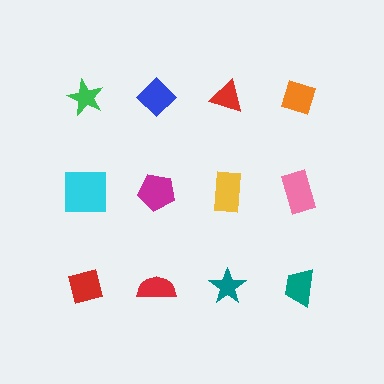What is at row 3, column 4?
A teal trapezoid.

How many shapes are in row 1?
4 shapes.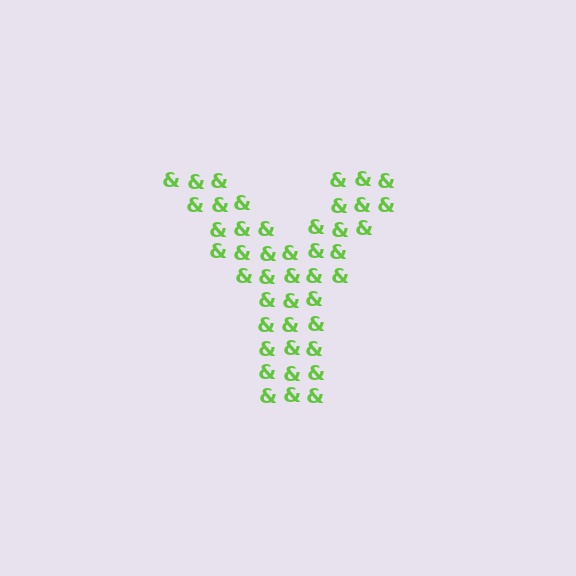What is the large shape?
The large shape is the letter Y.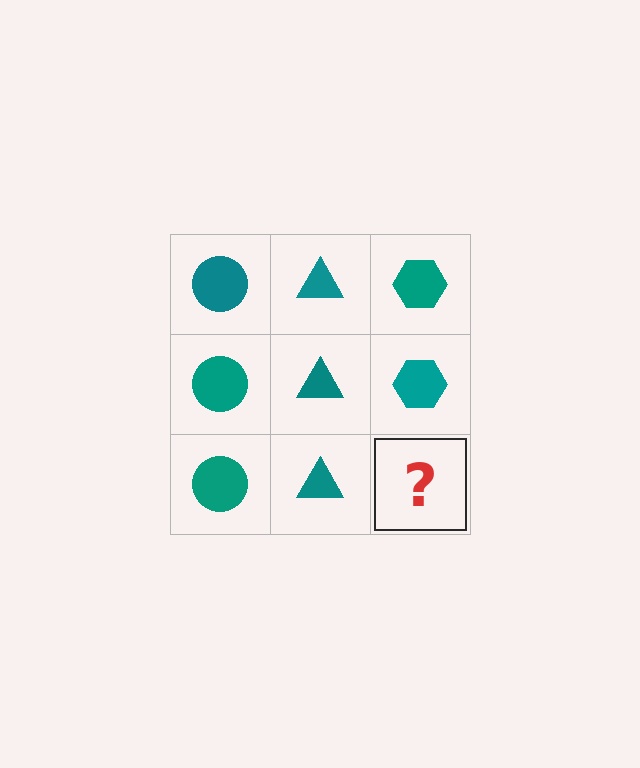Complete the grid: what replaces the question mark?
The question mark should be replaced with a teal hexagon.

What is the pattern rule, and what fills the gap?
The rule is that each column has a consistent shape. The gap should be filled with a teal hexagon.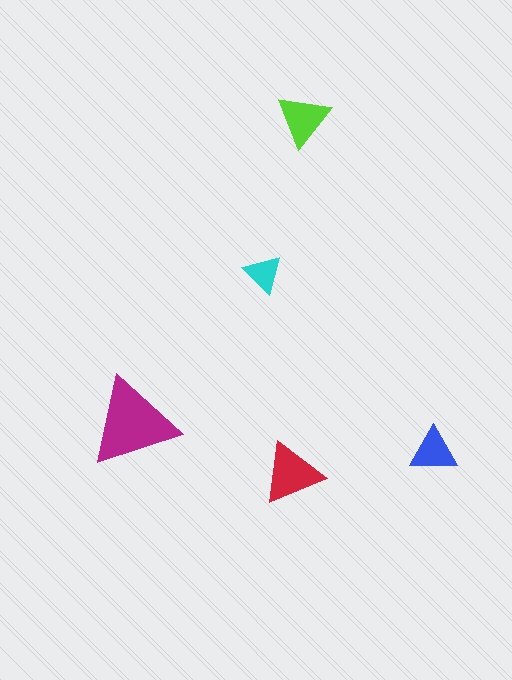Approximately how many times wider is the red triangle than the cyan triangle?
About 1.5 times wider.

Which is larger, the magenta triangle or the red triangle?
The magenta one.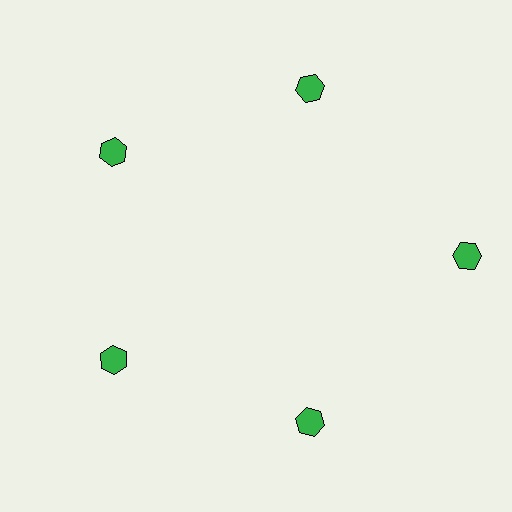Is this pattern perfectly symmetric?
No. The 5 green hexagons are arranged in a ring, but one element near the 3 o'clock position is pushed outward from the center, breaking the 5-fold rotational symmetry.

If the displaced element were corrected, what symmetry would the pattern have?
It would have 5-fold rotational symmetry — the pattern would map onto itself every 72 degrees.